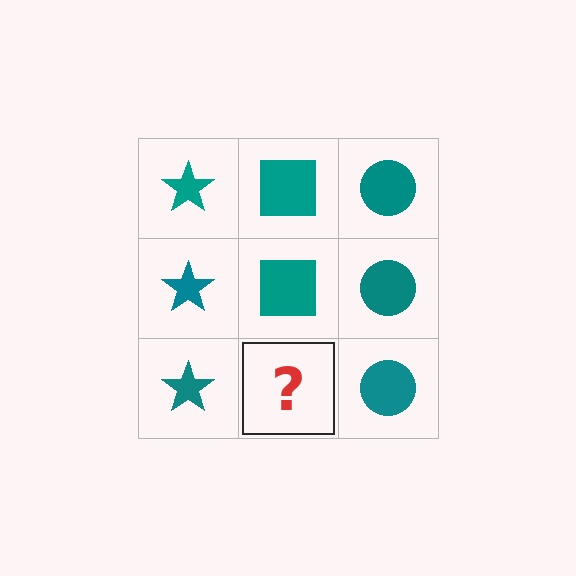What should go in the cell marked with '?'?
The missing cell should contain a teal square.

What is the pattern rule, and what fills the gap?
The rule is that each column has a consistent shape. The gap should be filled with a teal square.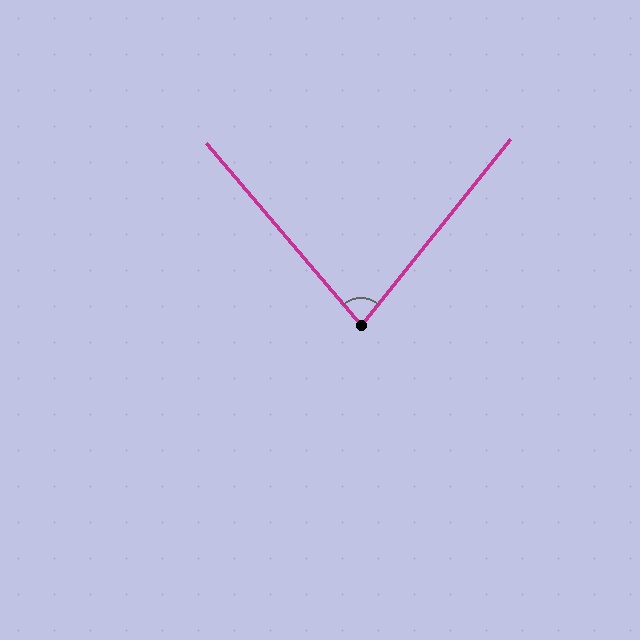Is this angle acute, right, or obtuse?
It is acute.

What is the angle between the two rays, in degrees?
Approximately 79 degrees.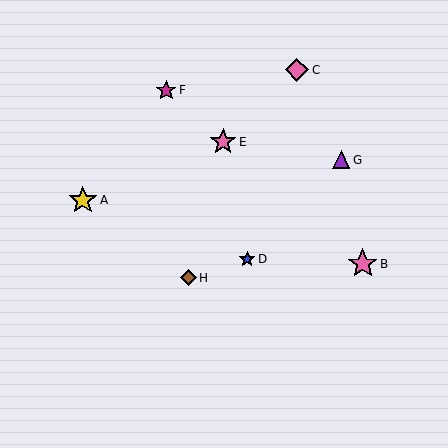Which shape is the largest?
The pink star (labeled B) is the largest.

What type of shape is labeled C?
Shape C is a pink diamond.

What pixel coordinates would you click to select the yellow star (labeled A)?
Click at (83, 200) to select the yellow star A.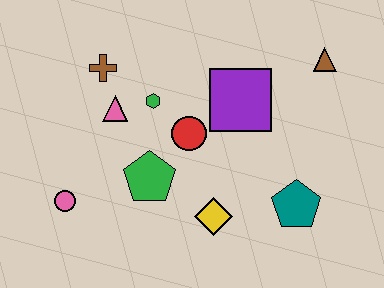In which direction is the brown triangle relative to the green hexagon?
The brown triangle is to the right of the green hexagon.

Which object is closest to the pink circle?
The green pentagon is closest to the pink circle.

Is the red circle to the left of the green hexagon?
No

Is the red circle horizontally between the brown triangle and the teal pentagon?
No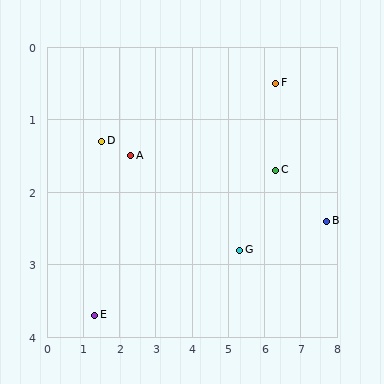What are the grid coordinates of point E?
Point E is at approximately (1.3, 3.7).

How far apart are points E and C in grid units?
Points E and C are about 5.4 grid units apart.